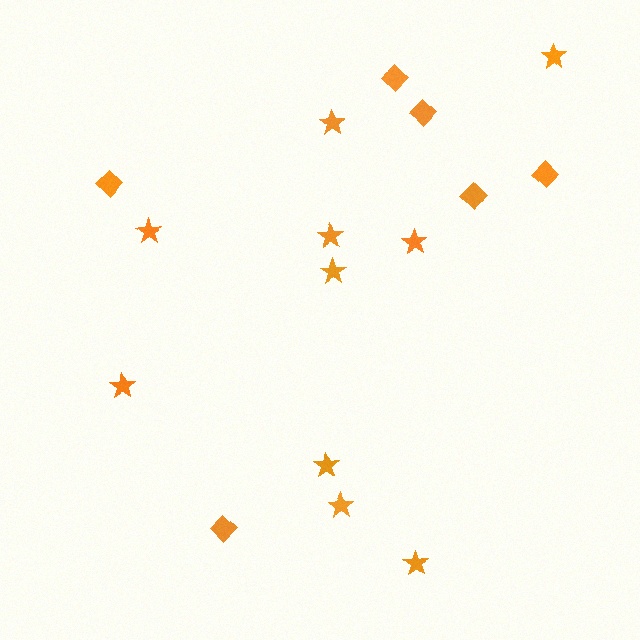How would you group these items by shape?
There are 2 groups: one group of stars (10) and one group of diamonds (6).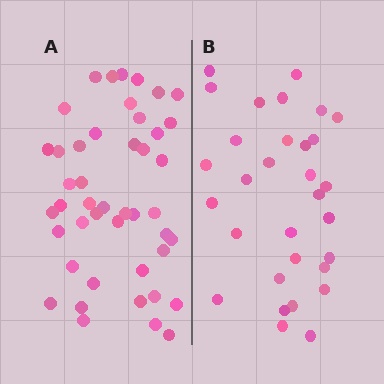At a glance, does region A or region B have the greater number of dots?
Region A (the left region) has more dots.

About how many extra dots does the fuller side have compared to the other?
Region A has approximately 15 more dots than region B.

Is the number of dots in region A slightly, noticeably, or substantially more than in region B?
Region A has substantially more. The ratio is roughly 1.5 to 1.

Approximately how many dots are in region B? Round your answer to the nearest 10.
About 30 dots. (The exact count is 31, which rounds to 30.)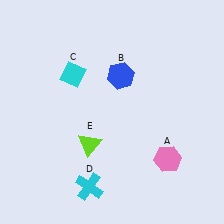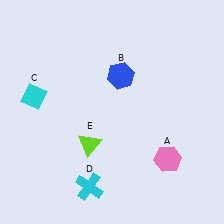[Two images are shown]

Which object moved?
The cyan diamond (C) moved left.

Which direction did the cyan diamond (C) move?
The cyan diamond (C) moved left.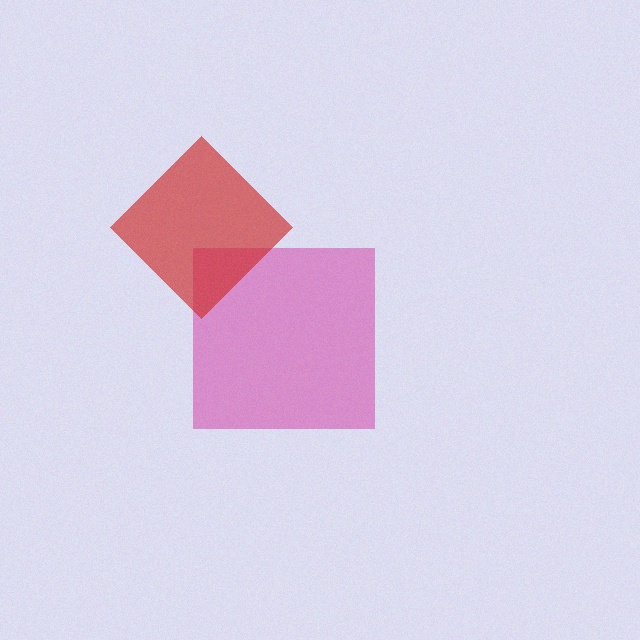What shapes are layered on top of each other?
The layered shapes are: a magenta square, a red diamond.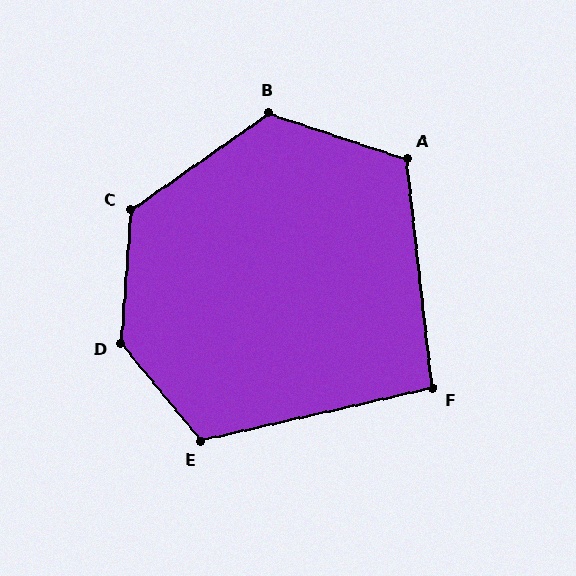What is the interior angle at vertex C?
Approximately 129 degrees (obtuse).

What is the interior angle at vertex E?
Approximately 116 degrees (obtuse).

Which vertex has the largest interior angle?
D, at approximately 137 degrees.